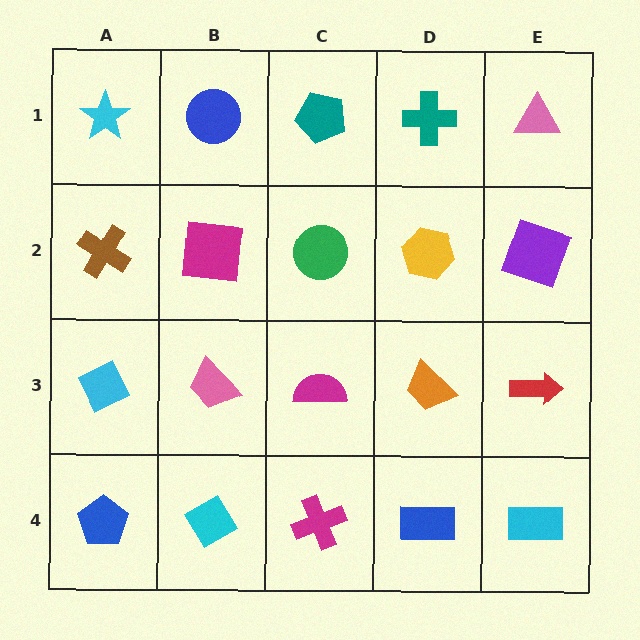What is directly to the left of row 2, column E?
A yellow hexagon.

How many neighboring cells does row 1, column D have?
3.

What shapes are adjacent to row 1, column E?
A purple square (row 2, column E), a teal cross (row 1, column D).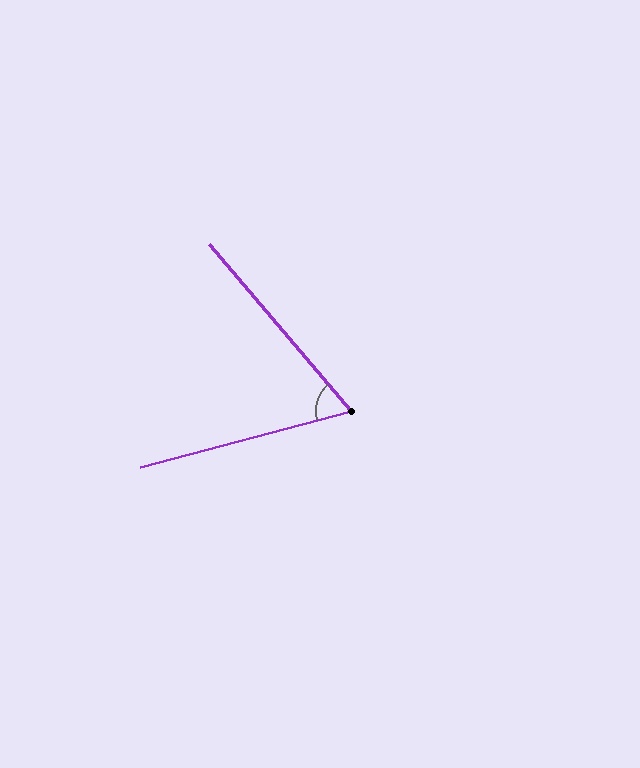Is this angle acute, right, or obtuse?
It is acute.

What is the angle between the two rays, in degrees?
Approximately 65 degrees.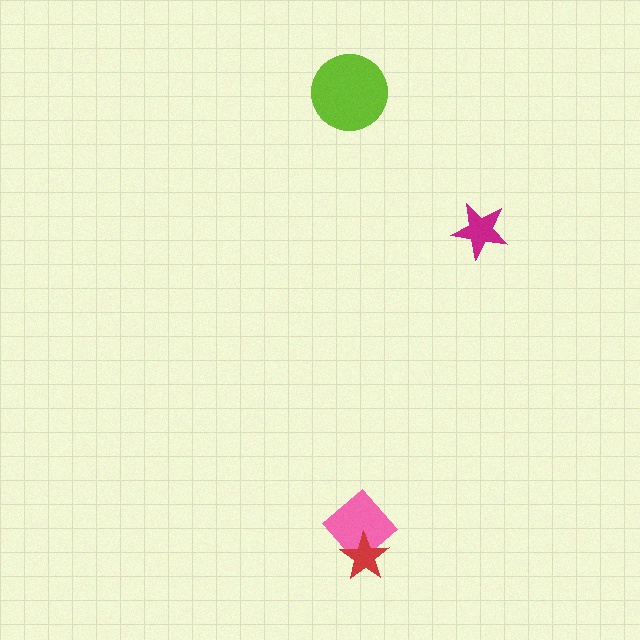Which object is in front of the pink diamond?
The red star is in front of the pink diamond.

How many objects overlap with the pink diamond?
1 object overlaps with the pink diamond.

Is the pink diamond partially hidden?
Yes, it is partially covered by another shape.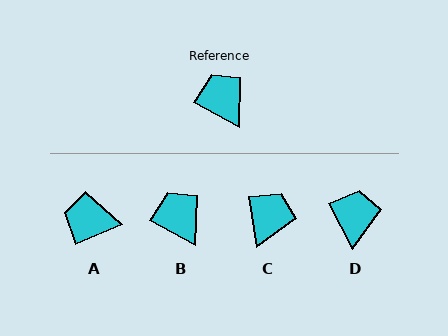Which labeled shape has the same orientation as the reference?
B.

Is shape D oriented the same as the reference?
No, it is off by about 34 degrees.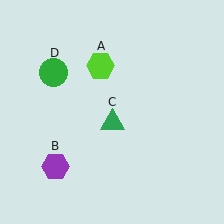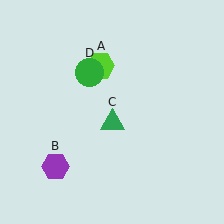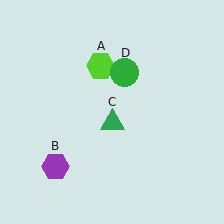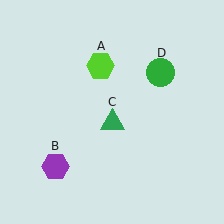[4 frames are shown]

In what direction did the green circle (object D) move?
The green circle (object D) moved right.